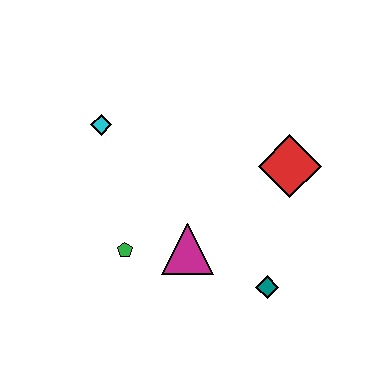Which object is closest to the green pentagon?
The magenta triangle is closest to the green pentagon.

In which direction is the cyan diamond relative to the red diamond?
The cyan diamond is to the left of the red diamond.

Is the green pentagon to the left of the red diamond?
Yes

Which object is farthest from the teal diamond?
The cyan diamond is farthest from the teal diamond.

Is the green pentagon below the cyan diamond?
Yes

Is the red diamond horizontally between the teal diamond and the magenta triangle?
No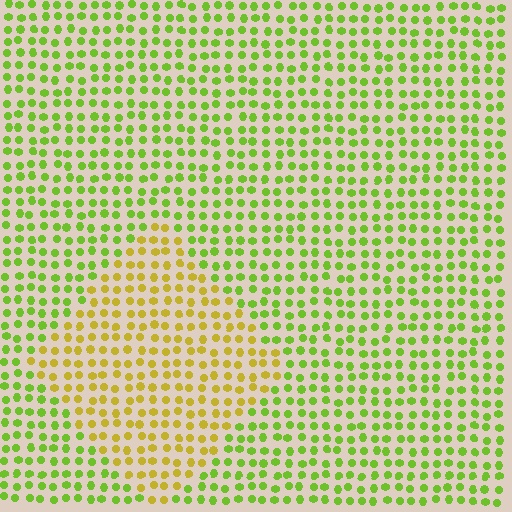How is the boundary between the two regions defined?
The boundary is defined purely by a slight shift in hue (about 40 degrees). Spacing, size, and orientation are identical on both sides.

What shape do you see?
I see a diamond.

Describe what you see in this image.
The image is filled with small lime elements in a uniform arrangement. A diamond-shaped region is visible where the elements are tinted to a slightly different hue, forming a subtle color boundary.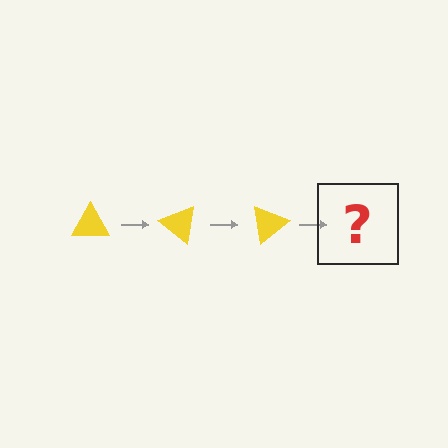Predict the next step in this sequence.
The next step is a yellow triangle rotated 120 degrees.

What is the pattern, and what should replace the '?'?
The pattern is that the triangle rotates 40 degrees each step. The '?' should be a yellow triangle rotated 120 degrees.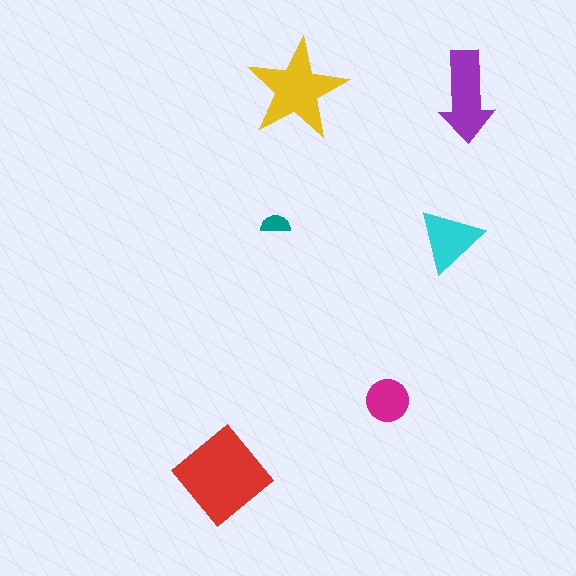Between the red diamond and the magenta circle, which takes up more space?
The red diamond.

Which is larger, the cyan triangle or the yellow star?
The yellow star.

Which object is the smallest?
The teal semicircle.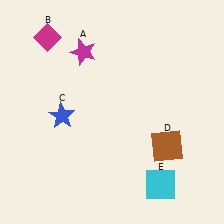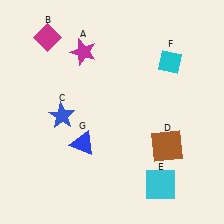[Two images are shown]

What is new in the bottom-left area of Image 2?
A blue triangle (G) was added in the bottom-left area of Image 2.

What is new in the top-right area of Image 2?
A cyan diamond (F) was added in the top-right area of Image 2.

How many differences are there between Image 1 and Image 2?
There are 2 differences between the two images.